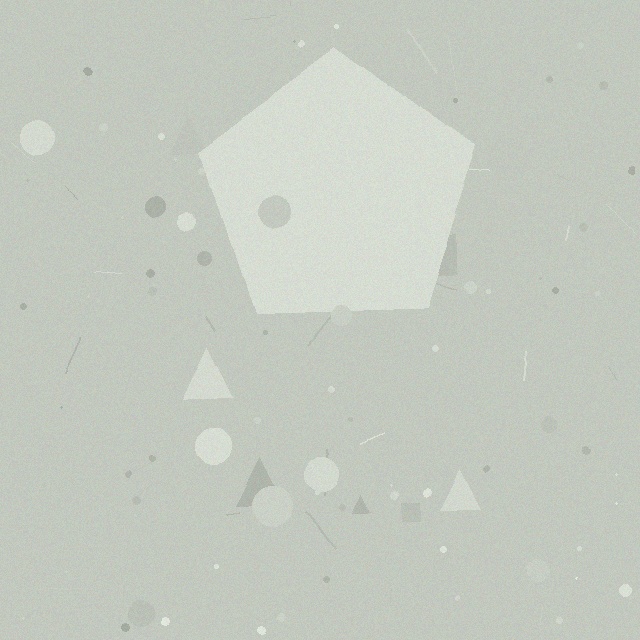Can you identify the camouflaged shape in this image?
The camouflaged shape is a pentagon.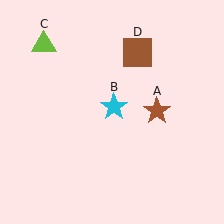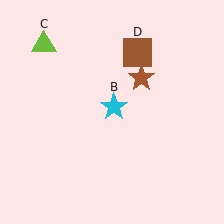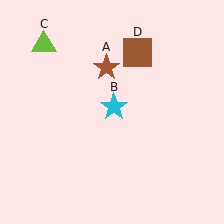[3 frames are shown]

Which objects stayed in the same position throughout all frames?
Cyan star (object B) and lime triangle (object C) and brown square (object D) remained stationary.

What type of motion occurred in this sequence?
The brown star (object A) rotated counterclockwise around the center of the scene.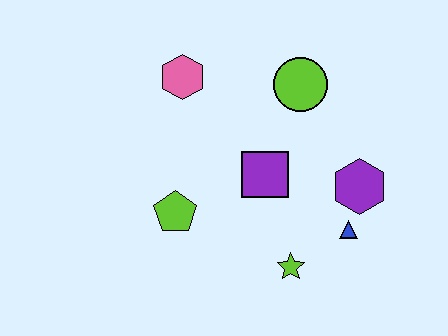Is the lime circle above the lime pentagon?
Yes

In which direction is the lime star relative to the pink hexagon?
The lime star is below the pink hexagon.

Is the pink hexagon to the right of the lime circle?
No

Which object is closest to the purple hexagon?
The blue triangle is closest to the purple hexagon.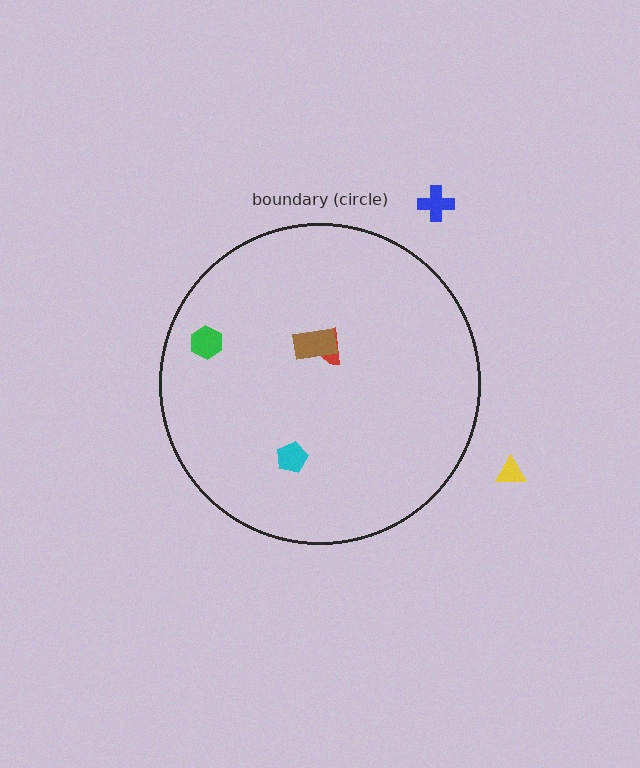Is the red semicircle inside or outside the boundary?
Inside.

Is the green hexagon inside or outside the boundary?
Inside.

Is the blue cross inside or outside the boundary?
Outside.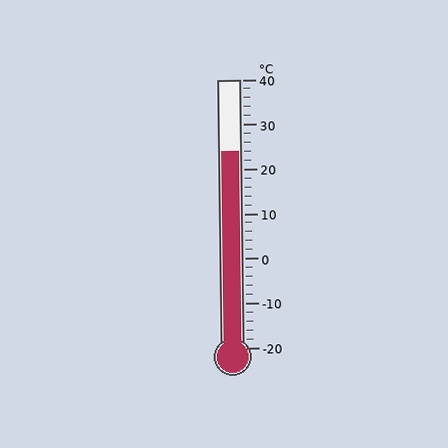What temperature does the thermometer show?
The thermometer shows approximately 24°C.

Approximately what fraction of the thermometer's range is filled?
The thermometer is filled to approximately 75% of its range.